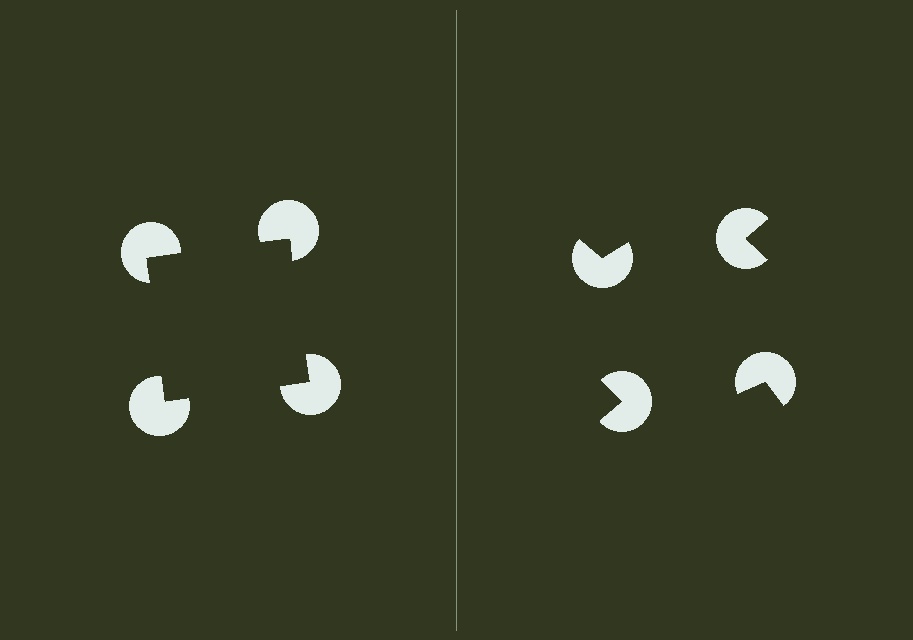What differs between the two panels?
The pac-man discs are positioned identically on both sides; only the wedge orientations differ. On the left they align to a square; on the right they are misaligned.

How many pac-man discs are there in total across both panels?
8 — 4 on each side.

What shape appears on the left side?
An illusory square.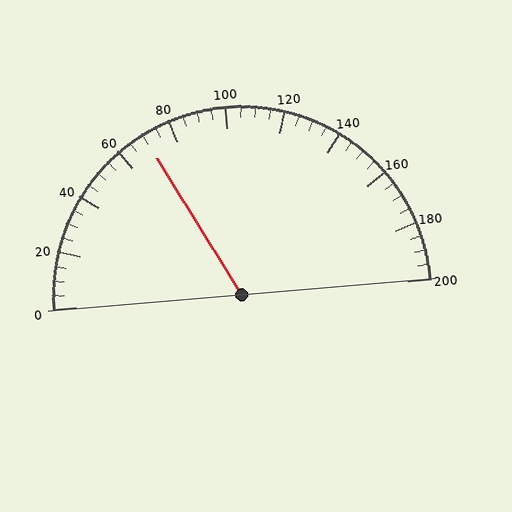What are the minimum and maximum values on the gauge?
The gauge ranges from 0 to 200.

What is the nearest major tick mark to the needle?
The nearest major tick mark is 80.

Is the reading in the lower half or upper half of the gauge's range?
The reading is in the lower half of the range (0 to 200).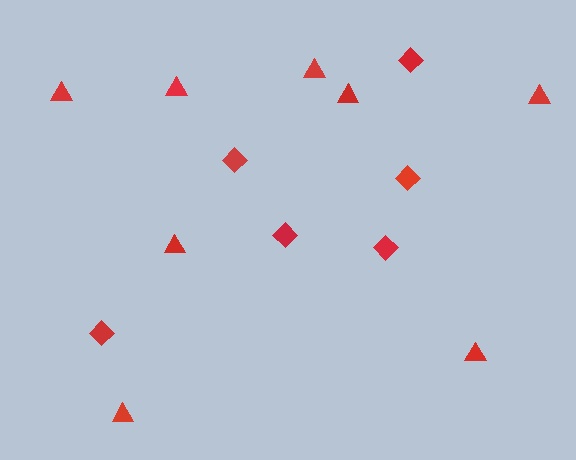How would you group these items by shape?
There are 2 groups: one group of triangles (8) and one group of diamonds (6).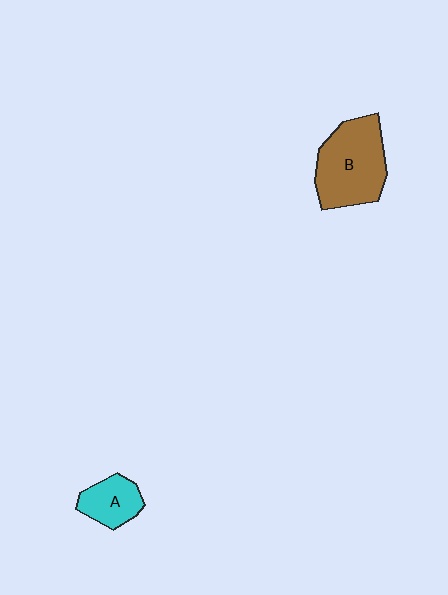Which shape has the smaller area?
Shape A (cyan).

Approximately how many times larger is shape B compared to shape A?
Approximately 2.2 times.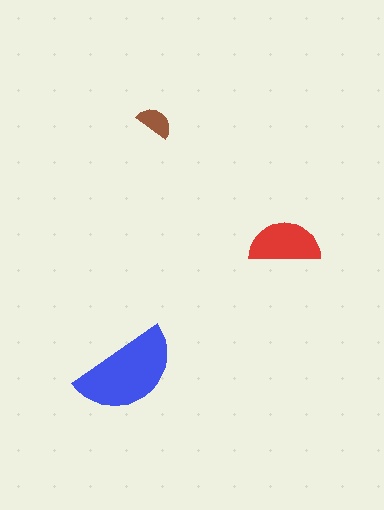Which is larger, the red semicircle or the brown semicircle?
The red one.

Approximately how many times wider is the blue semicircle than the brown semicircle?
About 3 times wider.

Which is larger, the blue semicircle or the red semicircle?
The blue one.